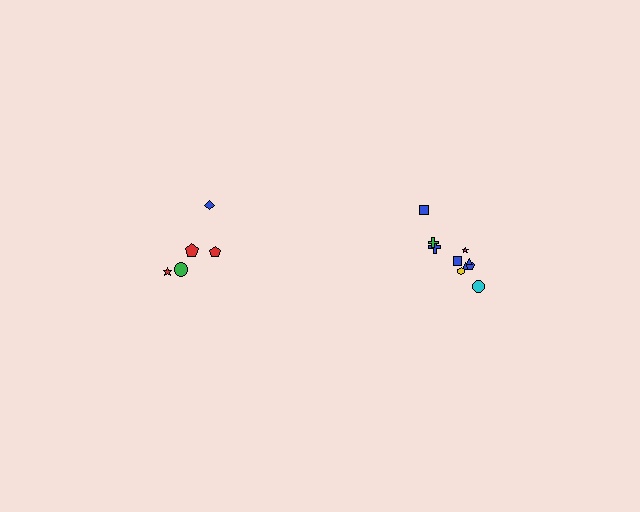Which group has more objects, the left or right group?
The right group.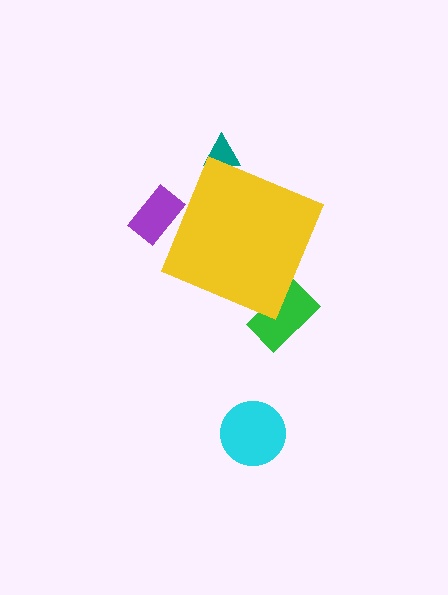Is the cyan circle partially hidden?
No, the cyan circle is fully visible.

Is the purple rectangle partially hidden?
Yes, the purple rectangle is partially hidden behind the yellow diamond.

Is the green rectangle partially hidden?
Yes, the green rectangle is partially hidden behind the yellow diamond.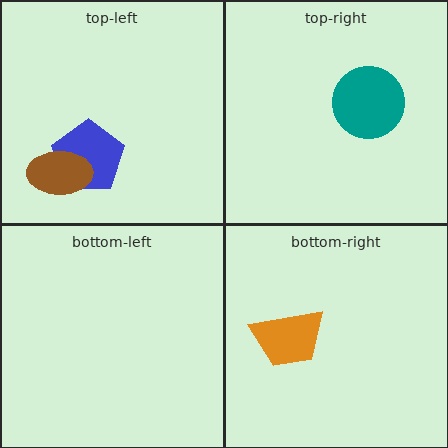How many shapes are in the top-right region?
1.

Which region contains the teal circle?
The top-right region.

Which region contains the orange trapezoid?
The bottom-right region.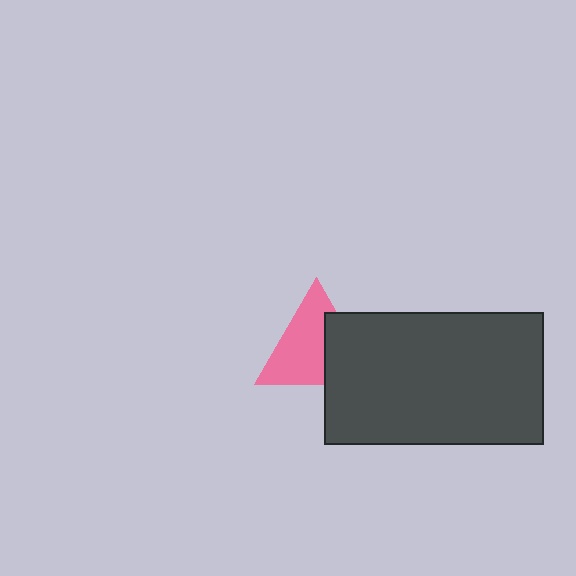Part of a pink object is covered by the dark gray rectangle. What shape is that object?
It is a triangle.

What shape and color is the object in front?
The object in front is a dark gray rectangle.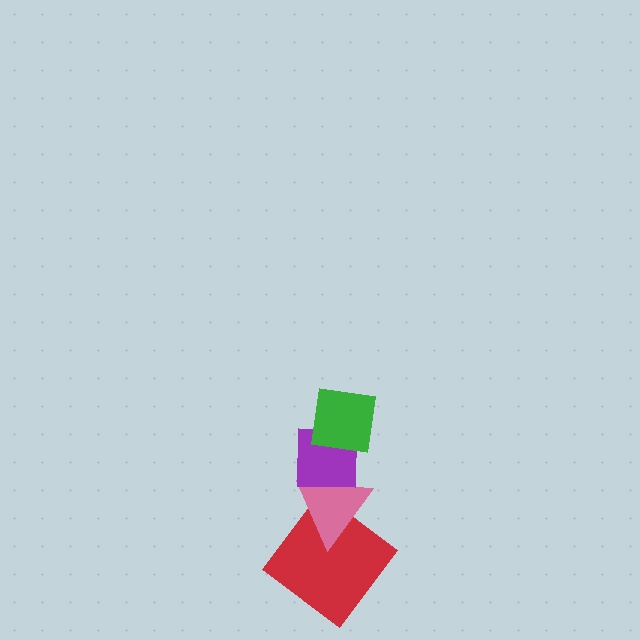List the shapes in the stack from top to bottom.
From top to bottom: the green square, the purple square, the pink triangle, the red diamond.